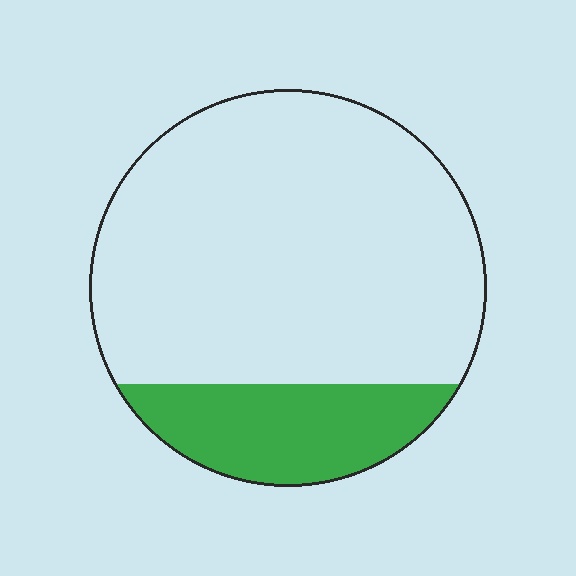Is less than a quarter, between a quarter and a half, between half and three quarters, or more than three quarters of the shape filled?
Less than a quarter.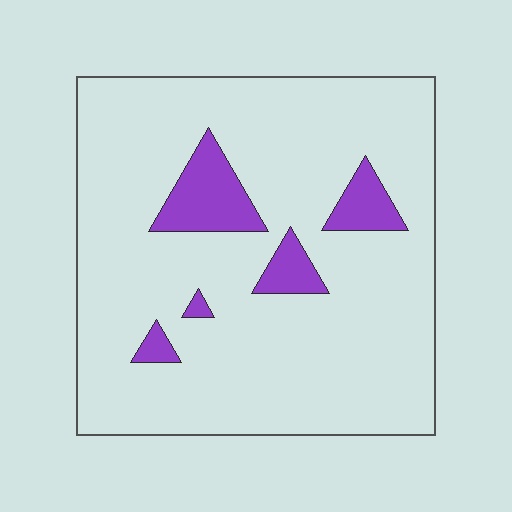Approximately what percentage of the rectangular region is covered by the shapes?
Approximately 10%.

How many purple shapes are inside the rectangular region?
5.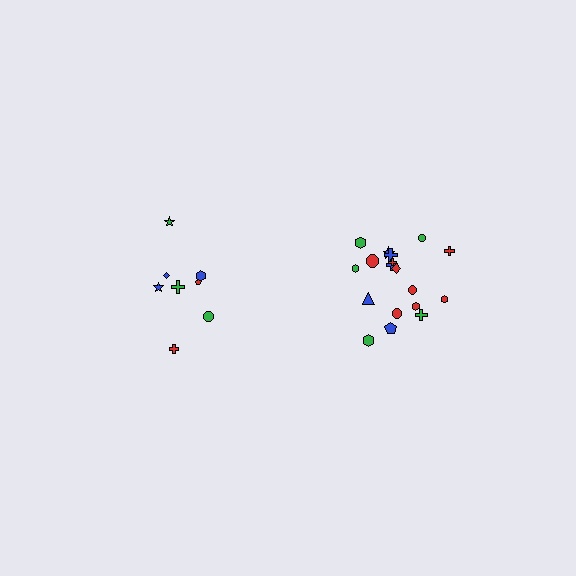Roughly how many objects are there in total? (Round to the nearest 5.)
Roughly 25 objects in total.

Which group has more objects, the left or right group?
The right group.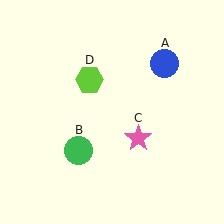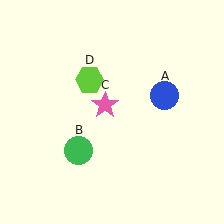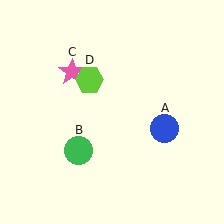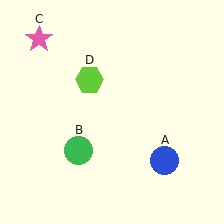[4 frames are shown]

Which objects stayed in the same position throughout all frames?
Green circle (object B) and lime hexagon (object D) remained stationary.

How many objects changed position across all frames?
2 objects changed position: blue circle (object A), pink star (object C).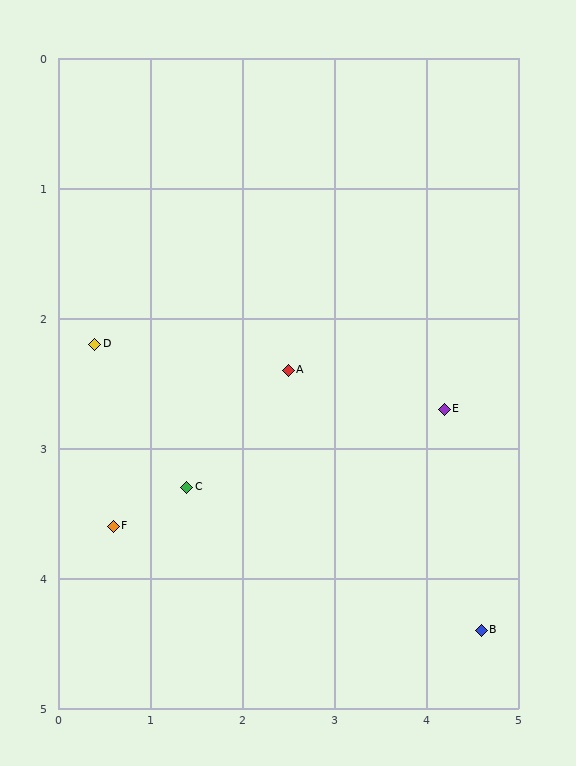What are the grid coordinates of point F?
Point F is at approximately (0.6, 3.6).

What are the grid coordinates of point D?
Point D is at approximately (0.4, 2.2).